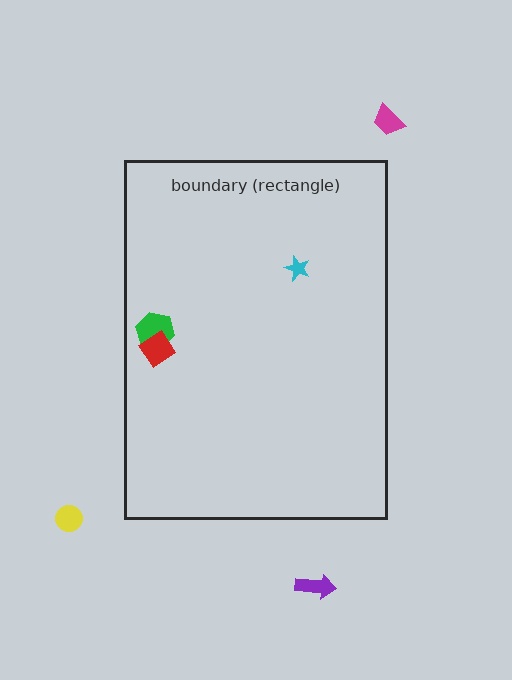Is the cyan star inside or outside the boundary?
Inside.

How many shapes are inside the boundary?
3 inside, 3 outside.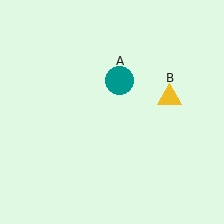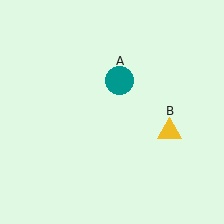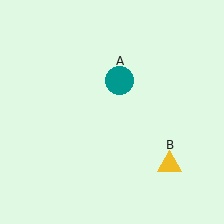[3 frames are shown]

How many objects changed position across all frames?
1 object changed position: yellow triangle (object B).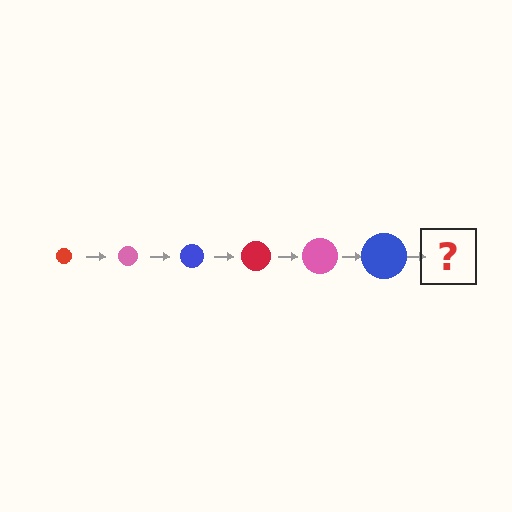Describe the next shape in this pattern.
It should be a red circle, larger than the previous one.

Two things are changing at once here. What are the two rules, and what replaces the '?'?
The two rules are that the circle grows larger each step and the color cycles through red, pink, and blue. The '?' should be a red circle, larger than the previous one.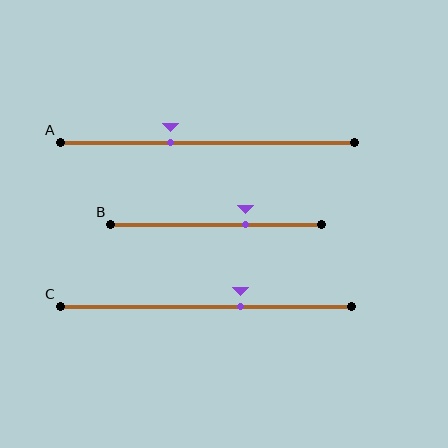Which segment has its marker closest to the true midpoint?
Segment C has its marker closest to the true midpoint.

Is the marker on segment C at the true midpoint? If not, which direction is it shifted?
No, the marker on segment C is shifted to the right by about 12% of the segment length.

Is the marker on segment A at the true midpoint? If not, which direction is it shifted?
No, the marker on segment A is shifted to the left by about 13% of the segment length.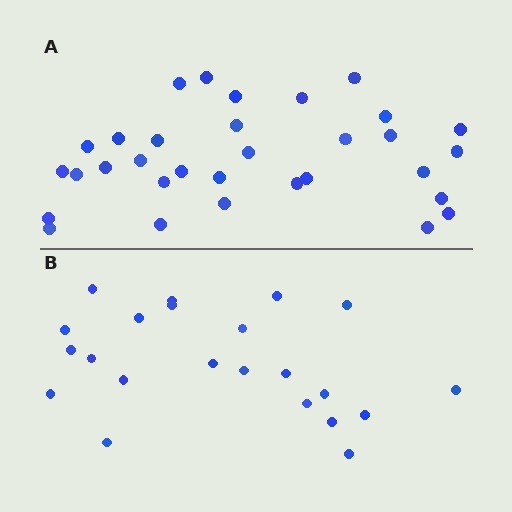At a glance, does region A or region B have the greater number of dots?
Region A (the top region) has more dots.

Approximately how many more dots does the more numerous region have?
Region A has roughly 10 or so more dots than region B.